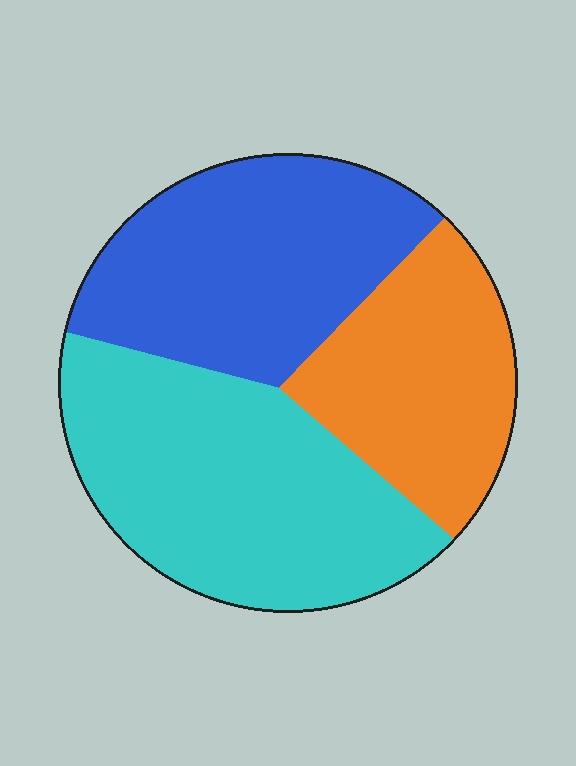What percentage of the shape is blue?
Blue covers about 35% of the shape.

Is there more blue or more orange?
Blue.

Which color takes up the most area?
Cyan, at roughly 40%.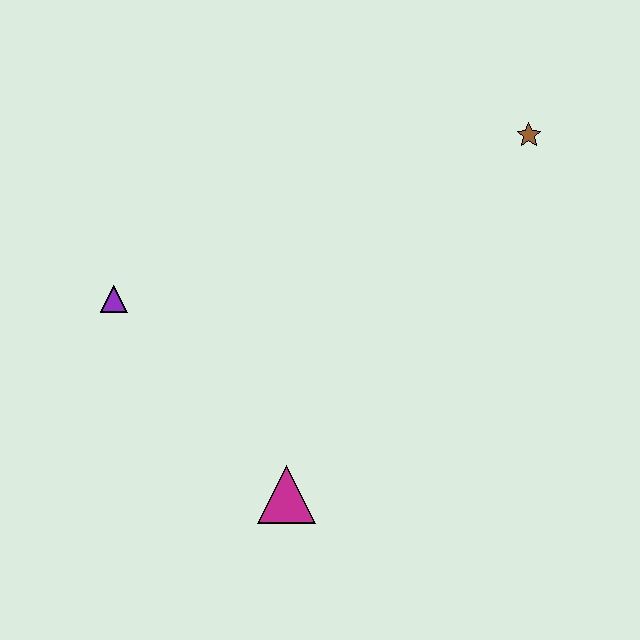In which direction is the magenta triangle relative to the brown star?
The magenta triangle is below the brown star.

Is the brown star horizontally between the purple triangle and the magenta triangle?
No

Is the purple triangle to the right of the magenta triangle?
No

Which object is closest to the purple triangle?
The magenta triangle is closest to the purple triangle.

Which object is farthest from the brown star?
The purple triangle is farthest from the brown star.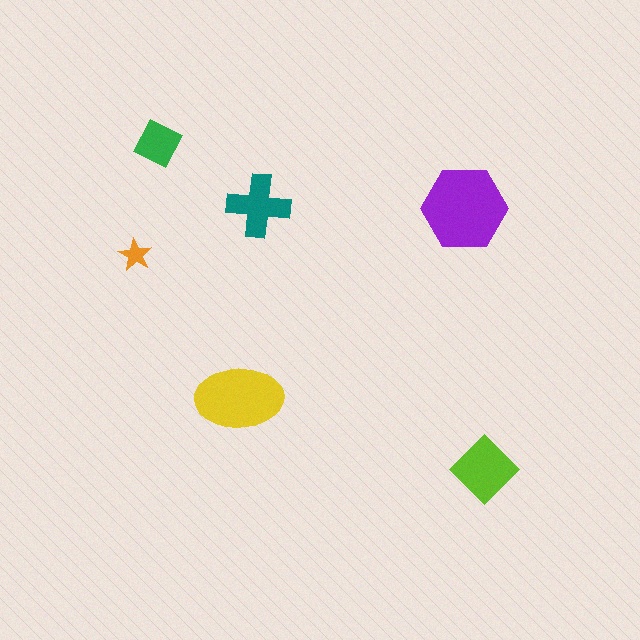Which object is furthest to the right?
The lime diamond is rightmost.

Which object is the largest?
The purple hexagon.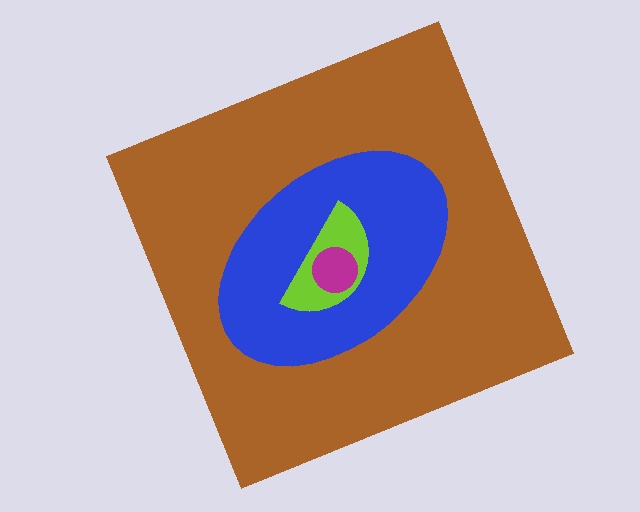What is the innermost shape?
The magenta circle.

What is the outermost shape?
The brown square.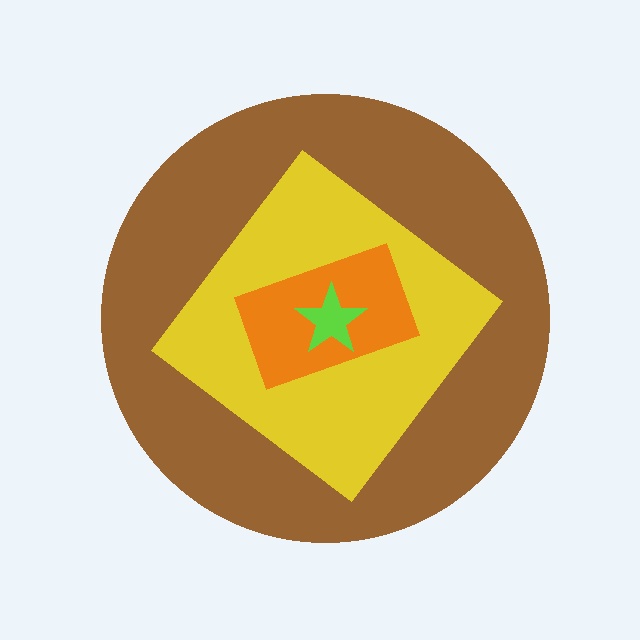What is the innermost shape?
The lime star.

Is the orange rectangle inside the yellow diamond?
Yes.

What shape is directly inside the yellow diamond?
The orange rectangle.